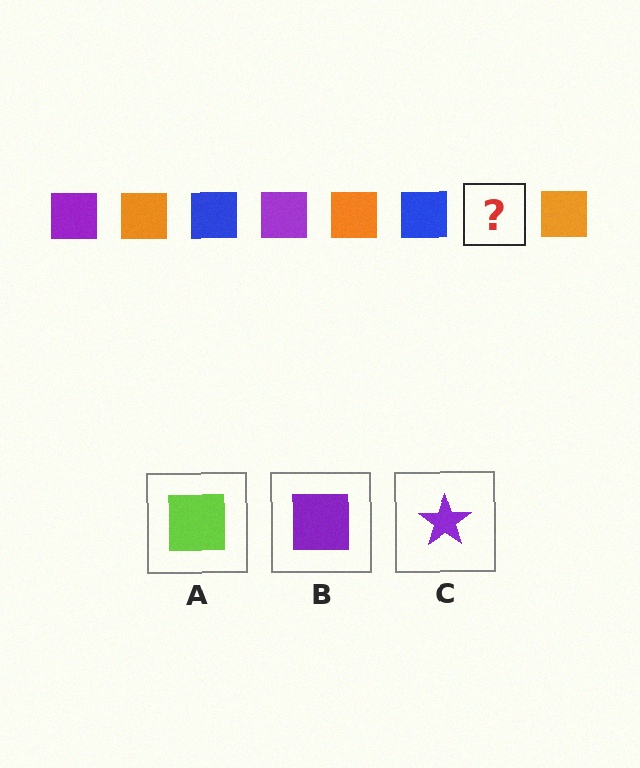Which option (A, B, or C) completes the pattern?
B.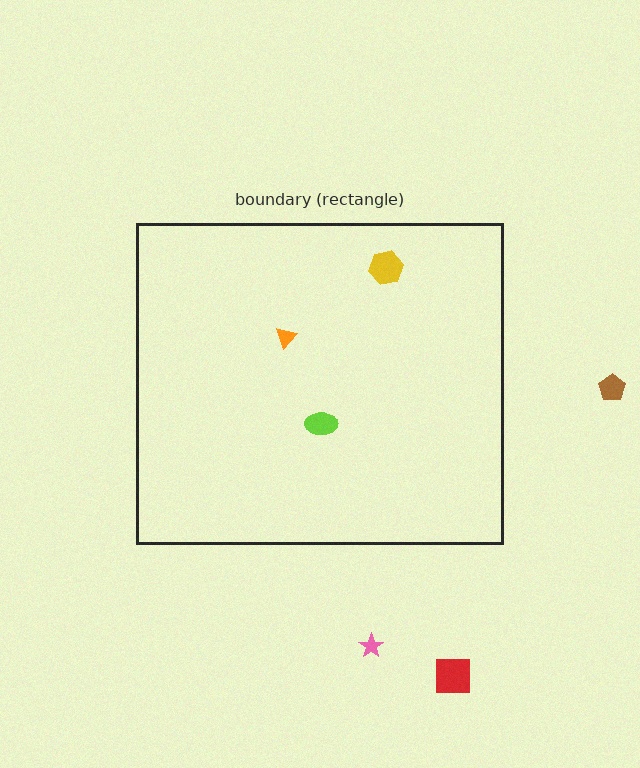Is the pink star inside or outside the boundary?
Outside.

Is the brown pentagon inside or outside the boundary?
Outside.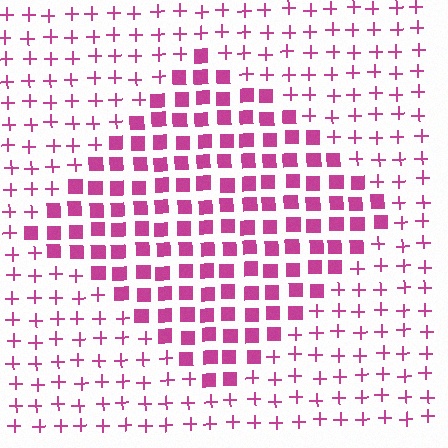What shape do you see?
I see a diamond.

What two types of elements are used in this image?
The image uses squares inside the diamond region and plus signs outside it.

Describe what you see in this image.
The image is filled with small magenta elements arranged in a uniform grid. A diamond-shaped region contains squares, while the surrounding area contains plus signs. The boundary is defined purely by the change in element shape.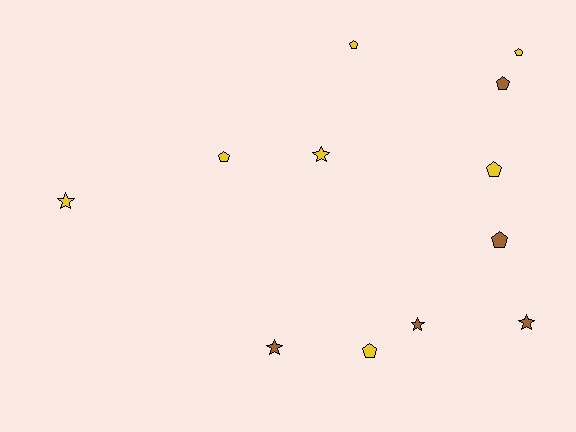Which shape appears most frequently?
Pentagon, with 7 objects.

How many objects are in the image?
There are 12 objects.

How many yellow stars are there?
There are 2 yellow stars.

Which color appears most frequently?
Yellow, with 7 objects.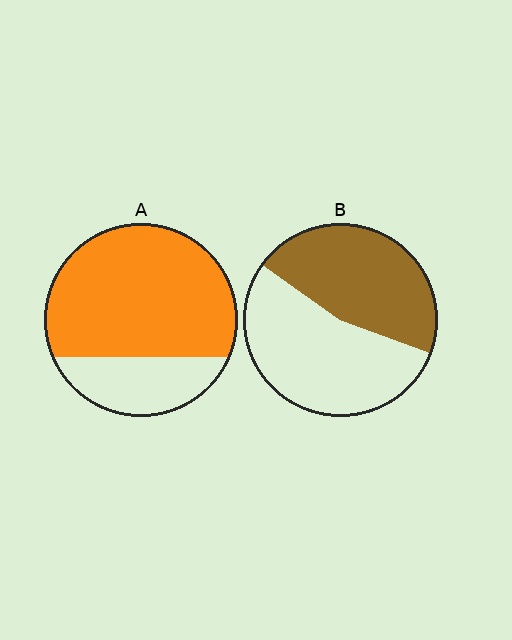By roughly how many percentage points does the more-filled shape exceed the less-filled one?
By roughly 30 percentage points (A over B).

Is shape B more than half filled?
No.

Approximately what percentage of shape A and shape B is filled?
A is approximately 75% and B is approximately 45%.